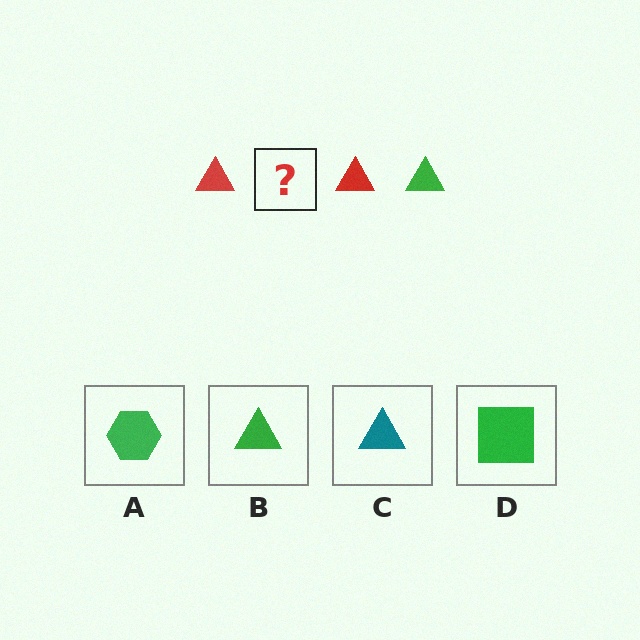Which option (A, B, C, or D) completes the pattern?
B.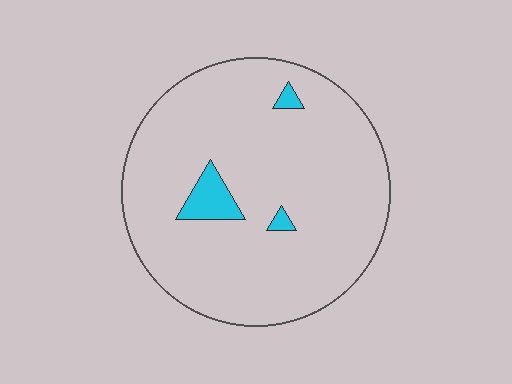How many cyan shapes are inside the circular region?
3.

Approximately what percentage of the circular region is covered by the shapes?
Approximately 5%.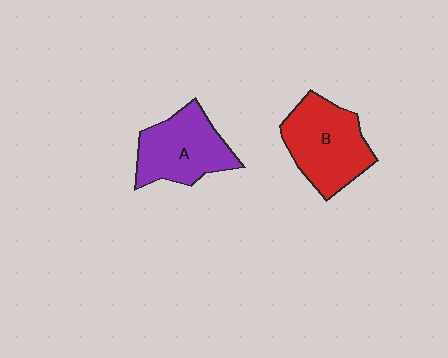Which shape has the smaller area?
Shape A (purple).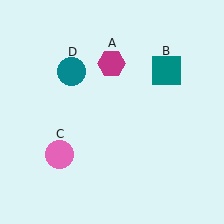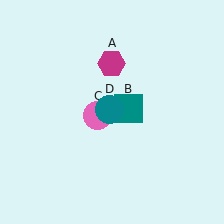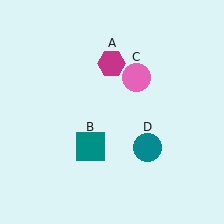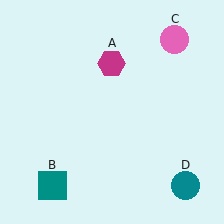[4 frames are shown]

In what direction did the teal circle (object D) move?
The teal circle (object D) moved down and to the right.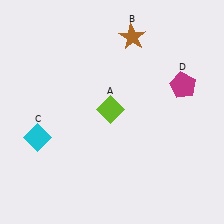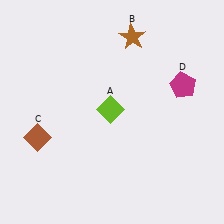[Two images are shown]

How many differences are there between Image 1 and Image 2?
There is 1 difference between the two images.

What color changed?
The diamond (C) changed from cyan in Image 1 to brown in Image 2.